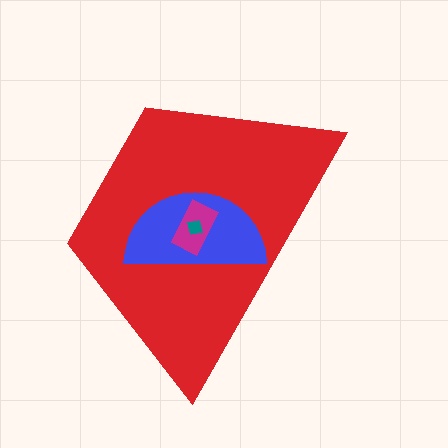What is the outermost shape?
The red trapezoid.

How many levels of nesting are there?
4.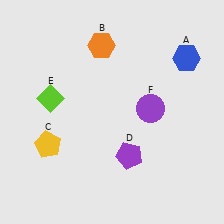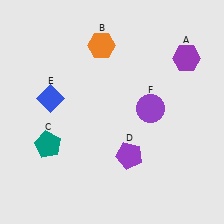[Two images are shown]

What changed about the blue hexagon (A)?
In Image 1, A is blue. In Image 2, it changed to purple.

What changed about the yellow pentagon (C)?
In Image 1, C is yellow. In Image 2, it changed to teal.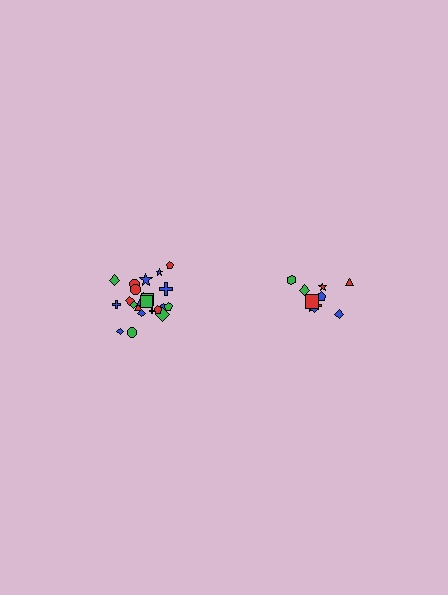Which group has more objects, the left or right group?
The left group.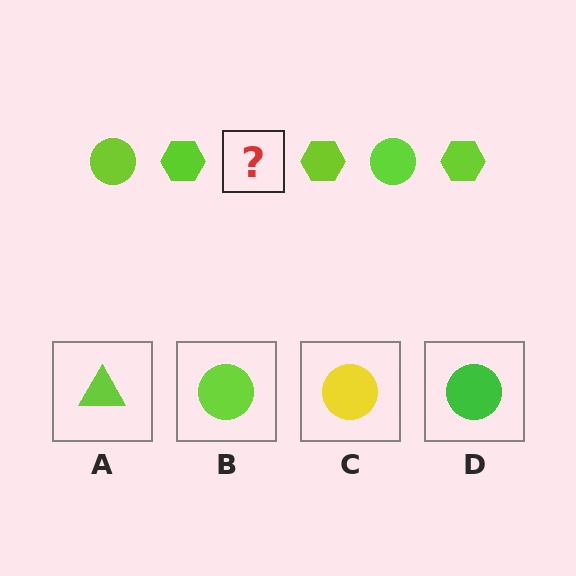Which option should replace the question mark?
Option B.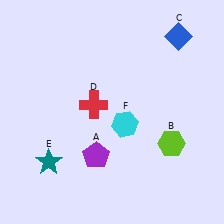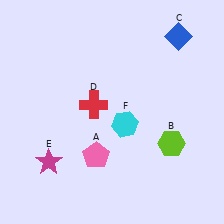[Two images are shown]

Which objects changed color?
A changed from purple to pink. E changed from teal to magenta.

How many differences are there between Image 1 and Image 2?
There are 2 differences between the two images.